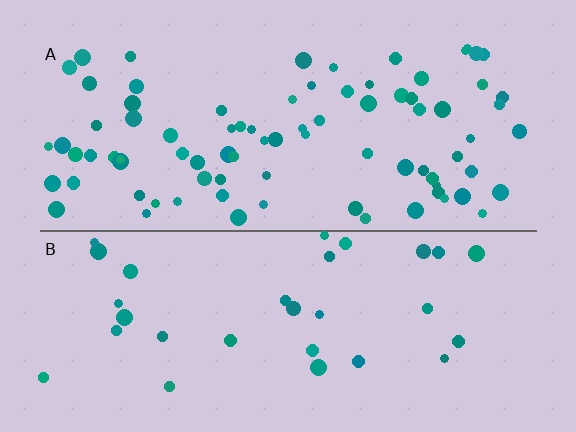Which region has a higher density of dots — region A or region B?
A (the top).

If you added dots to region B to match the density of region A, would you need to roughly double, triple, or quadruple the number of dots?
Approximately triple.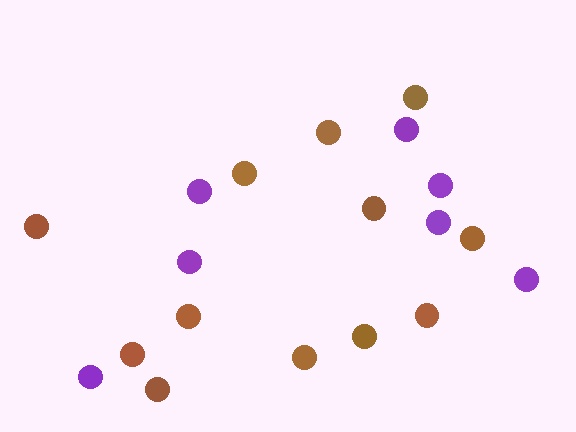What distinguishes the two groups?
There are 2 groups: one group of brown circles (12) and one group of purple circles (7).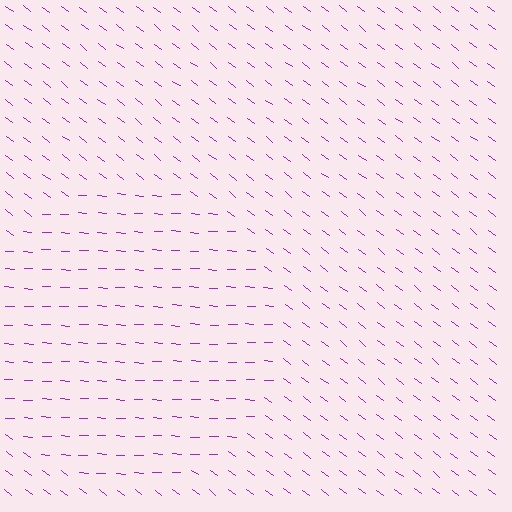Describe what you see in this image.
The image is filled with small purple line segments. A circle region in the image has lines oriented differently from the surrounding lines, creating a visible texture boundary.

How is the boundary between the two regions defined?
The boundary is defined purely by a change in line orientation (approximately 34 degrees difference). All lines are the same color and thickness.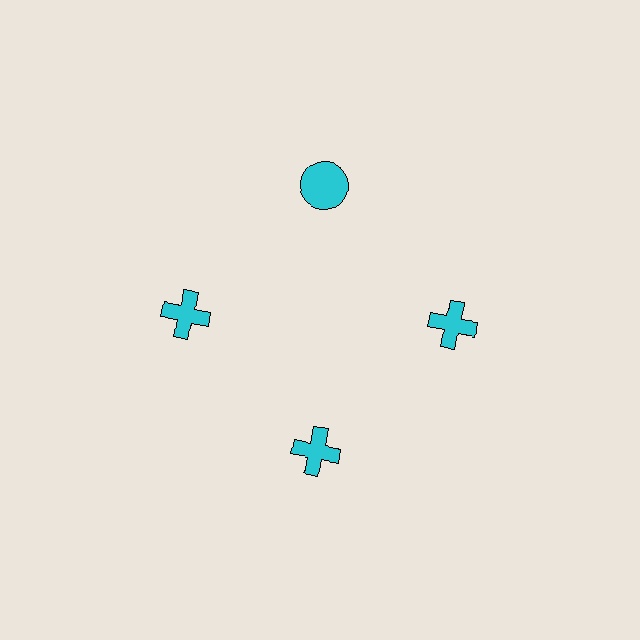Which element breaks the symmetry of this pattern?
The cyan circle at roughly the 12 o'clock position breaks the symmetry. All other shapes are cyan crosses.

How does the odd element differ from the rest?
It has a different shape: circle instead of cross.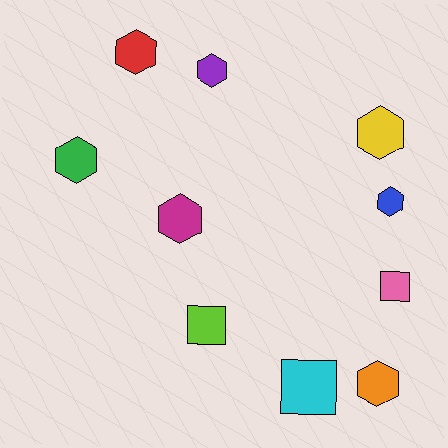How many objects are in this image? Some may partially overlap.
There are 10 objects.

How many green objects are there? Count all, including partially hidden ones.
There is 1 green object.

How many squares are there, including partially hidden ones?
There are 3 squares.